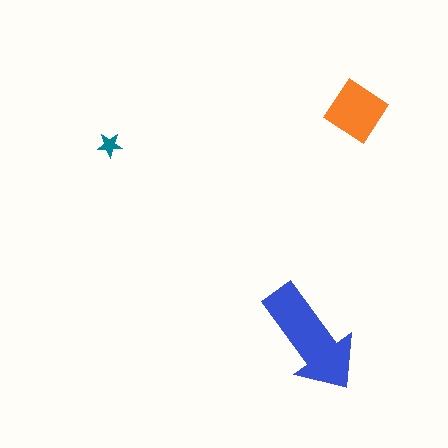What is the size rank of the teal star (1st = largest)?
3rd.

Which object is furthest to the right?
The orange diamond is rightmost.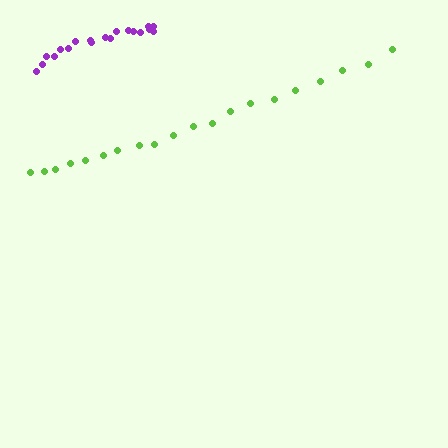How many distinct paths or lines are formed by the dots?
There are 2 distinct paths.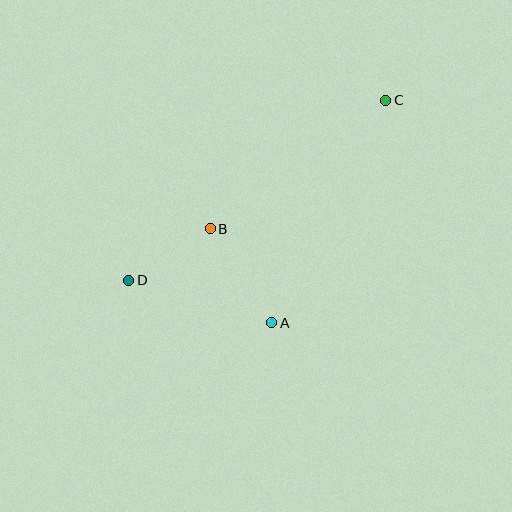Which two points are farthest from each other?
Points C and D are farthest from each other.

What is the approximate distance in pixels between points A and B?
The distance between A and B is approximately 112 pixels.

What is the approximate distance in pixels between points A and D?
The distance between A and D is approximately 149 pixels.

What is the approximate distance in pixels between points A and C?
The distance between A and C is approximately 250 pixels.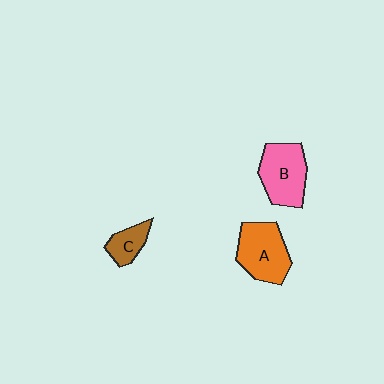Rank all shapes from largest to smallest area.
From largest to smallest: A (orange), B (pink), C (brown).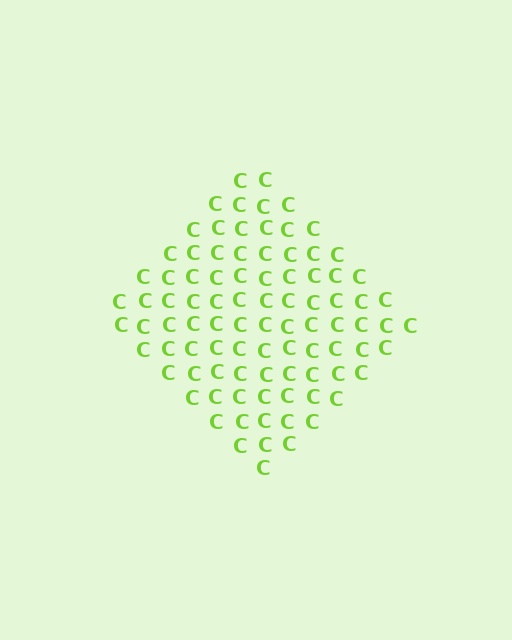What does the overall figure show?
The overall figure shows a diamond.